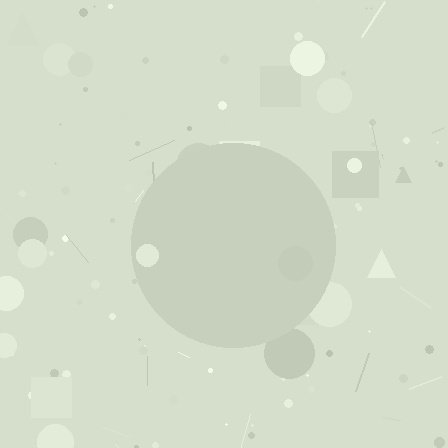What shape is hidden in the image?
A circle is hidden in the image.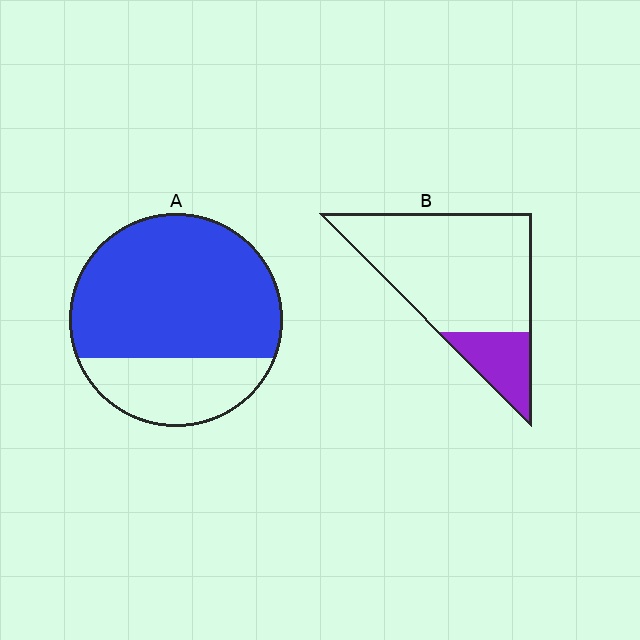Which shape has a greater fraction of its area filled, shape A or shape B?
Shape A.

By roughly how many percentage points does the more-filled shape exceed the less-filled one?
By roughly 50 percentage points (A over B).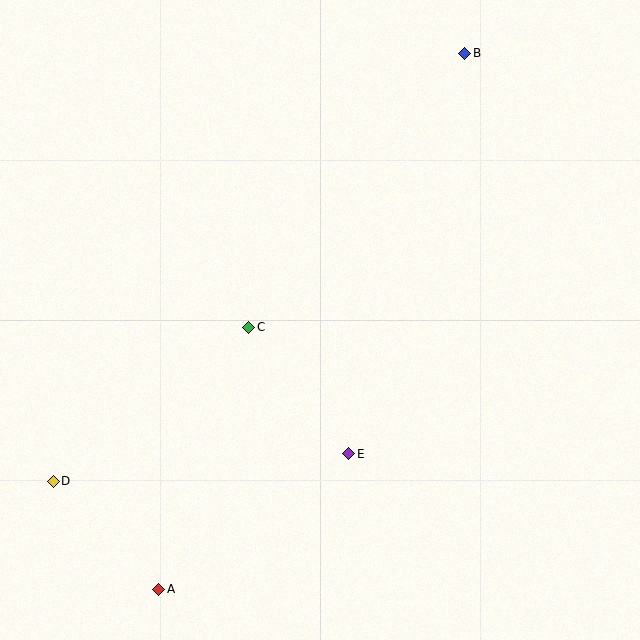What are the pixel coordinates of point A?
Point A is at (159, 589).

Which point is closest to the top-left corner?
Point C is closest to the top-left corner.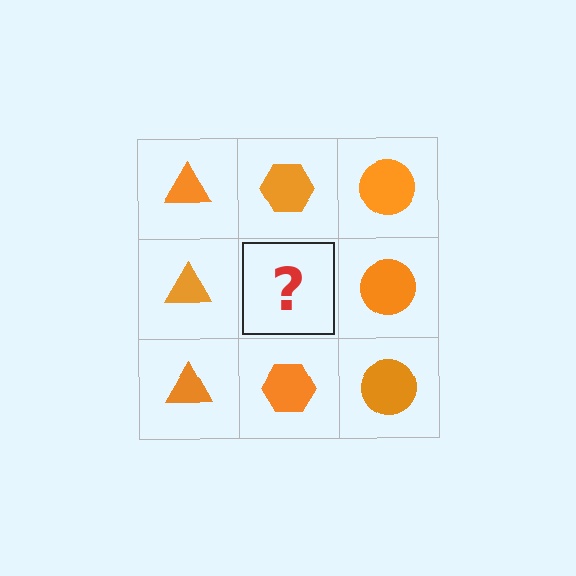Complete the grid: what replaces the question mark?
The question mark should be replaced with an orange hexagon.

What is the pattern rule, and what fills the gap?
The rule is that each column has a consistent shape. The gap should be filled with an orange hexagon.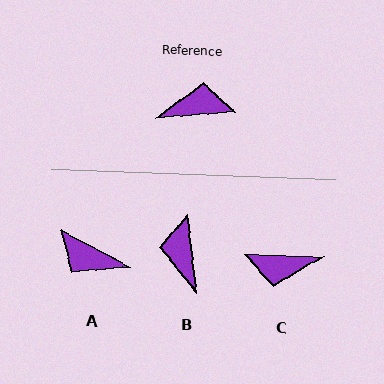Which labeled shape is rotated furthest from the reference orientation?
C, about 175 degrees away.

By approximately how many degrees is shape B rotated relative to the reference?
Approximately 92 degrees counter-clockwise.